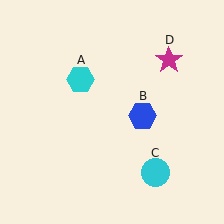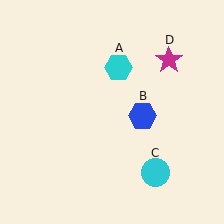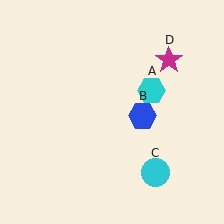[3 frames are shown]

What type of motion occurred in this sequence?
The cyan hexagon (object A) rotated clockwise around the center of the scene.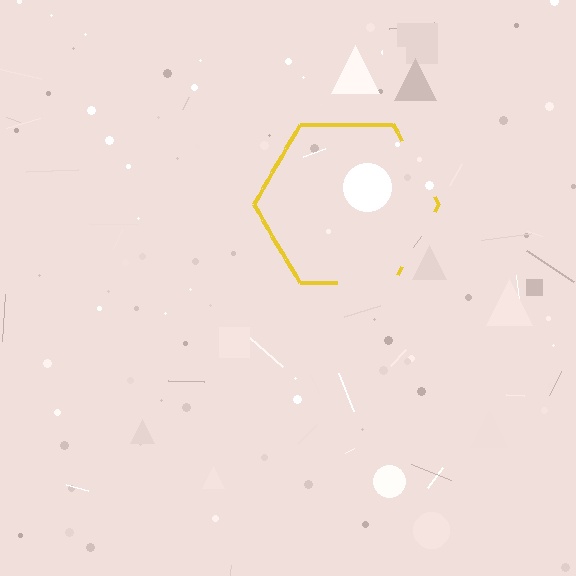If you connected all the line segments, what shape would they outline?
They would outline a hexagon.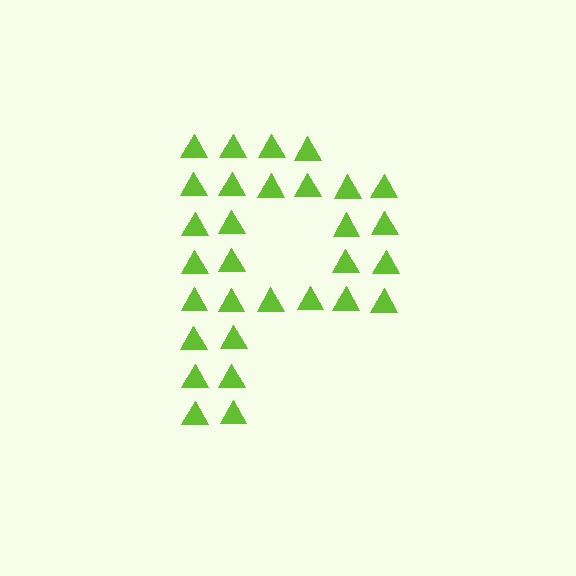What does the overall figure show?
The overall figure shows the letter P.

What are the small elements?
The small elements are triangles.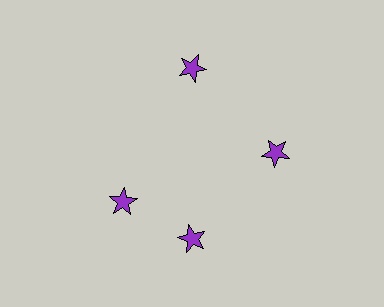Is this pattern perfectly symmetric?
No. The 4 purple stars are arranged in a ring, but one element near the 9 o'clock position is rotated out of alignment along the ring, breaking the 4-fold rotational symmetry.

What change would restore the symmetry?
The symmetry would be restored by rotating it back into even spacing with its neighbors so that all 4 stars sit at equal angles and equal distance from the center.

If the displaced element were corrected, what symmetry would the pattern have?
It would have 4-fold rotational symmetry — the pattern would map onto itself every 90 degrees.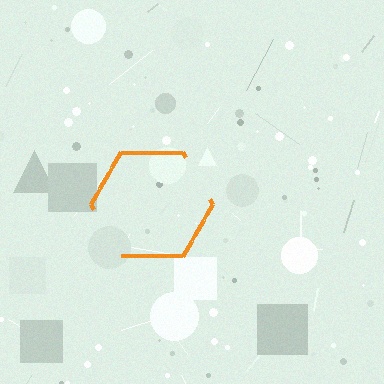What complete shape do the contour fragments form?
The contour fragments form a hexagon.